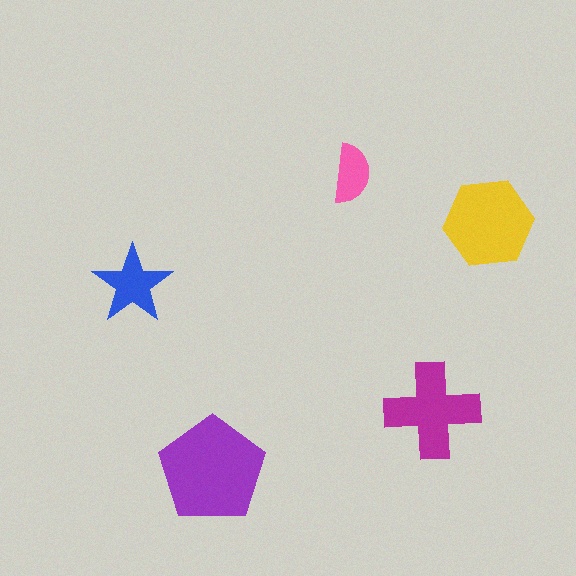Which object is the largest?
The purple pentagon.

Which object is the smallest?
The pink semicircle.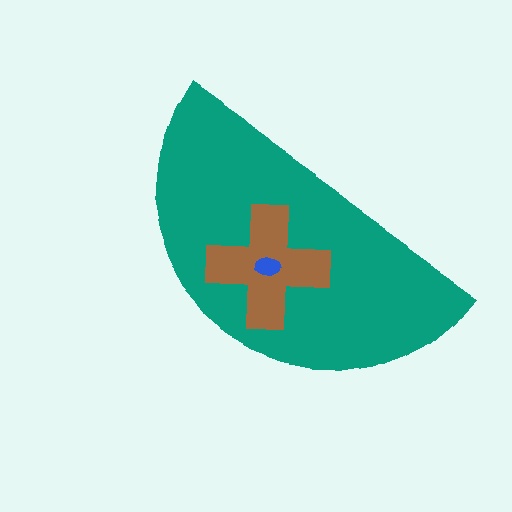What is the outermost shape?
The teal semicircle.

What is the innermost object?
The blue ellipse.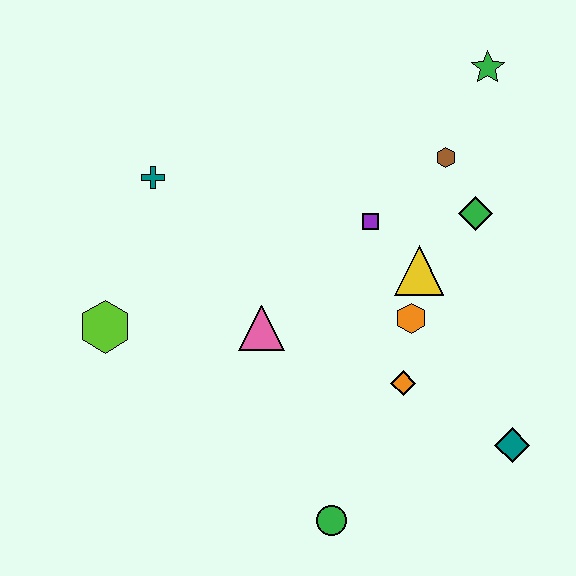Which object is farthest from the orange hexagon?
The lime hexagon is farthest from the orange hexagon.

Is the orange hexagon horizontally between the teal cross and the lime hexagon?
No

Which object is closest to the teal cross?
The lime hexagon is closest to the teal cross.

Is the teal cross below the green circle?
No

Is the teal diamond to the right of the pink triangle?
Yes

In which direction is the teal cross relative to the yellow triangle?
The teal cross is to the left of the yellow triangle.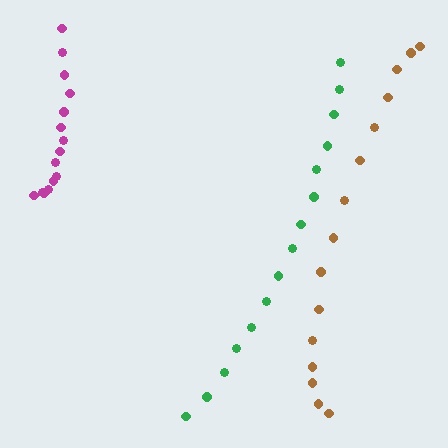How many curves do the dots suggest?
There are 3 distinct paths.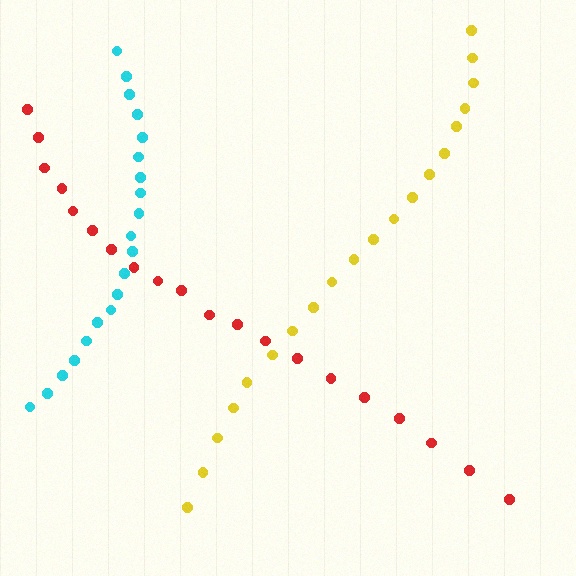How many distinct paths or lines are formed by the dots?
There are 3 distinct paths.